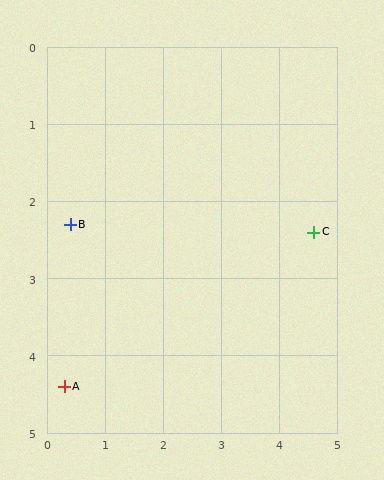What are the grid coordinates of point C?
Point C is at approximately (4.6, 2.4).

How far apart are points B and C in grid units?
Points B and C are about 4.2 grid units apart.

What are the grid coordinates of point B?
Point B is at approximately (0.4, 2.3).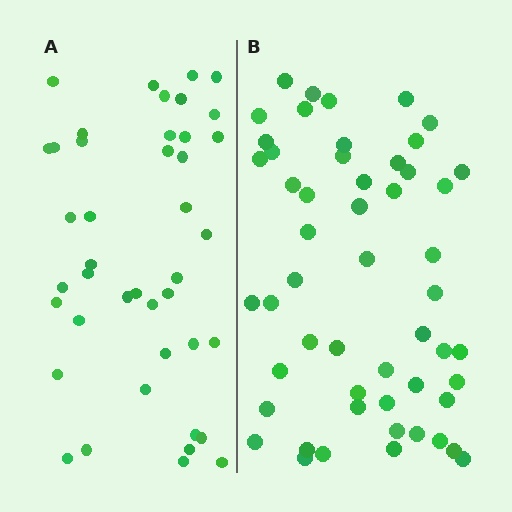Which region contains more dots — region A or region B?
Region B (the right region) has more dots.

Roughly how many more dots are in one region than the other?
Region B has roughly 12 or so more dots than region A.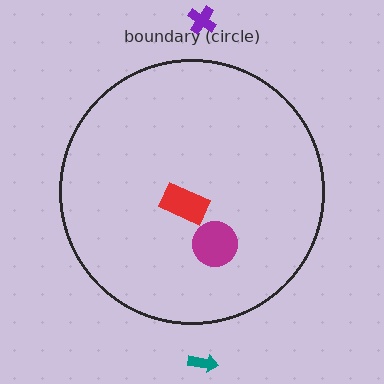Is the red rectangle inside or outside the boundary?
Inside.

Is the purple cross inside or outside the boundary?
Outside.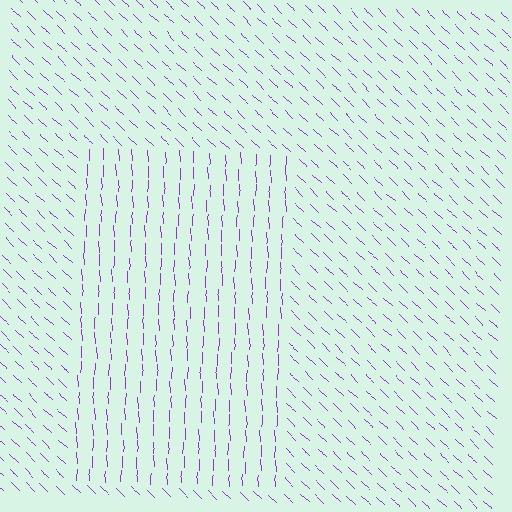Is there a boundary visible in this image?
Yes, there is a texture boundary formed by a change in line orientation.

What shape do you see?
I see a rectangle.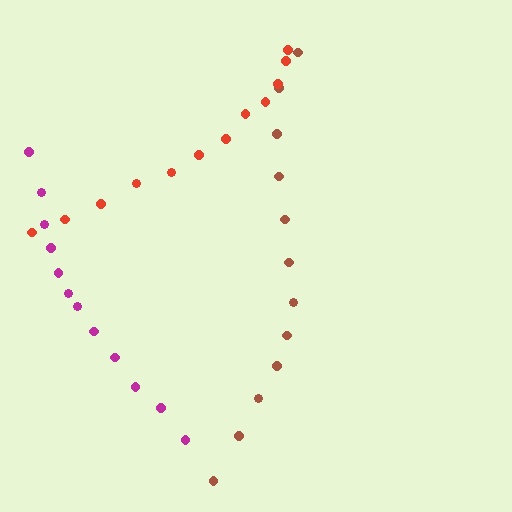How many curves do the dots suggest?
There are 3 distinct paths.